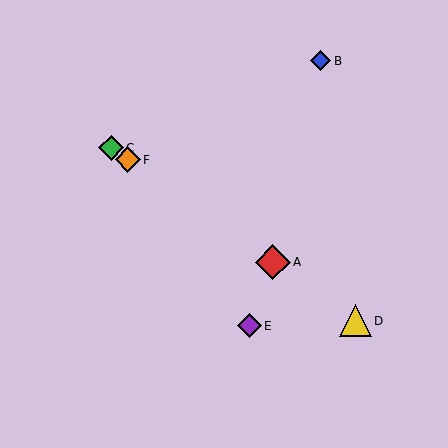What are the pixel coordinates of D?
Object D is at (356, 321).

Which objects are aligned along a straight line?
Objects A, C, D, F are aligned along a straight line.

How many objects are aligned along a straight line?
4 objects (A, C, D, F) are aligned along a straight line.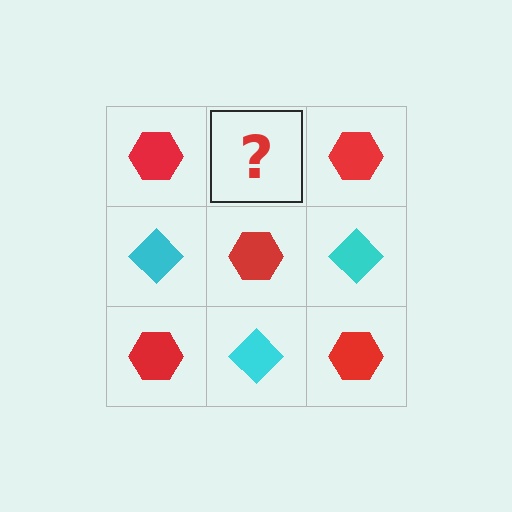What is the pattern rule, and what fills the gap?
The rule is that it alternates red hexagon and cyan diamond in a checkerboard pattern. The gap should be filled with a cyan diamond.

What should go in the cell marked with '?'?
The missing cell should contain a cyan diamond.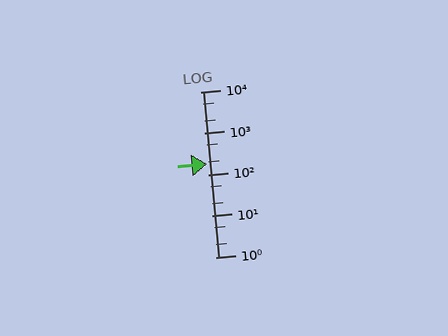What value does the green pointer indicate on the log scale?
The pointer indicates approximately 180.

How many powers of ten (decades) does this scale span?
The scale spans 4 decades, from 1 to 10000.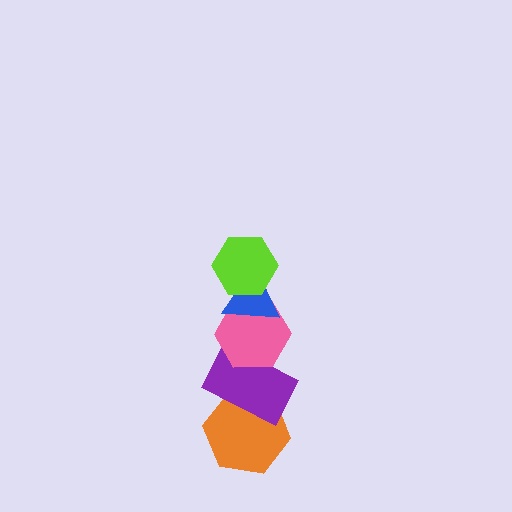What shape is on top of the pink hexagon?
The blue triangle is on top of the pink hexagon.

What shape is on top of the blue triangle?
The lime hexagon is on top of the blue triangle.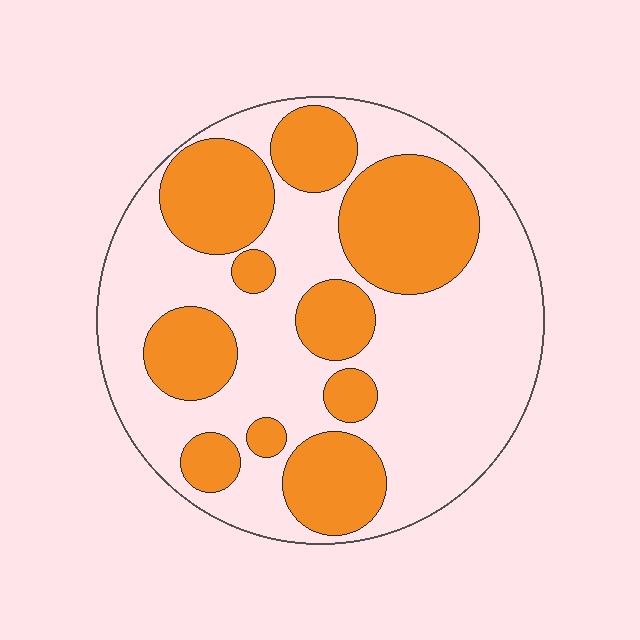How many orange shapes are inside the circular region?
10.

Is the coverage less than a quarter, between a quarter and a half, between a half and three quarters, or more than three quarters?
Between a quarter and a half.